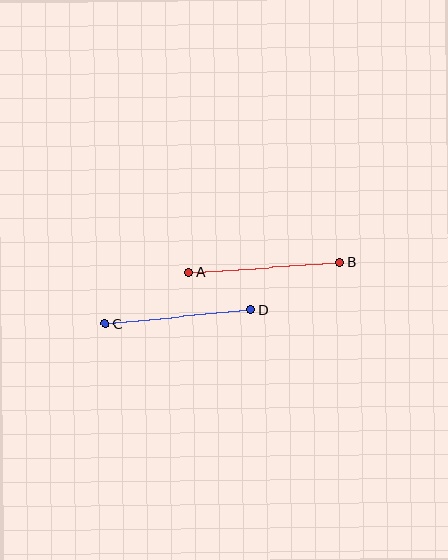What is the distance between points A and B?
The distance is approximately 151 pixels.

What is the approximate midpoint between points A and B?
The midpoint is at approximately (264, 267) pixels.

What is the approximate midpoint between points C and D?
The midpoint is at approximately (178, 317) pixels.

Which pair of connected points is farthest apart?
Points A and B are farthest apart.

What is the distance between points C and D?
The distance is approximately 146 pixels.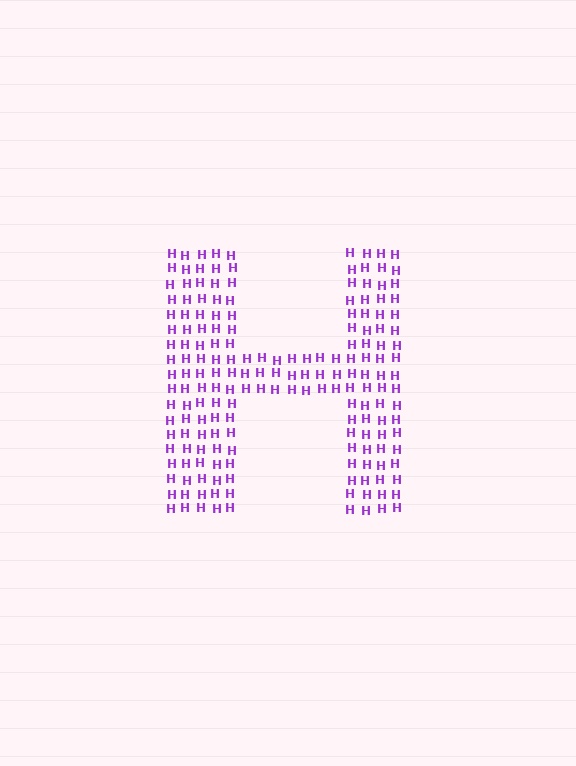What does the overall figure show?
The overall figure shows the letter H.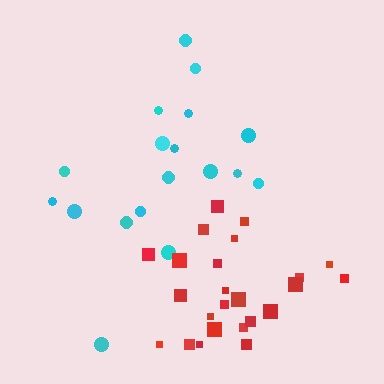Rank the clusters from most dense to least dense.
red, cyan.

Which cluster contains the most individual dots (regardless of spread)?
Red (24).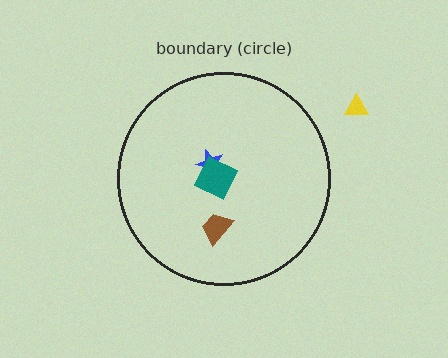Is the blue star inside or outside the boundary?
Inside.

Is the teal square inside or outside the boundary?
Inside.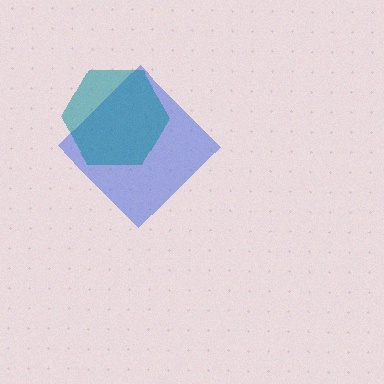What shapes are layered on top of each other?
The layered shapes are: a blue diamond, a teal hexagon.